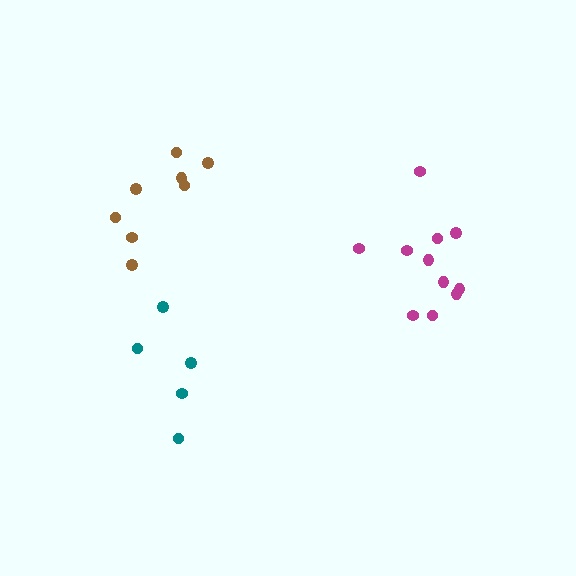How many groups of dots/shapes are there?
There are 3 groups.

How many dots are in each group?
Group 1: 5 dots, Group 2: 8 dots, Group 3: 11 dots (24 total).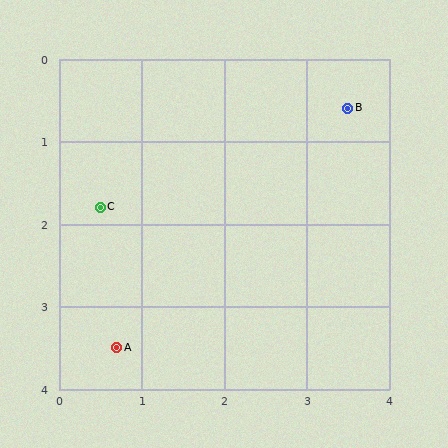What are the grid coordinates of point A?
Point A is at approximately (0.7, 3.5).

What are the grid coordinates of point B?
Point B is at approximately (3.5, 0.6).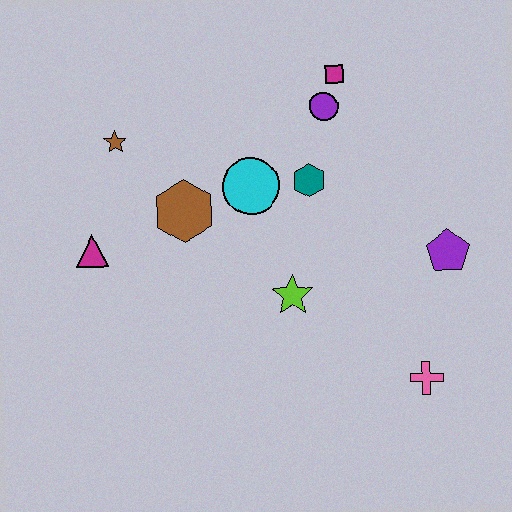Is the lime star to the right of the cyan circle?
Yes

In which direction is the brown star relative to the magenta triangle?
The brown star is above the magenta triangle.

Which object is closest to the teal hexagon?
The cyan circle is closest to the teal hexagon.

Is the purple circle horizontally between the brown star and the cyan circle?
No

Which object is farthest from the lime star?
The brown star is farthest from the lime star.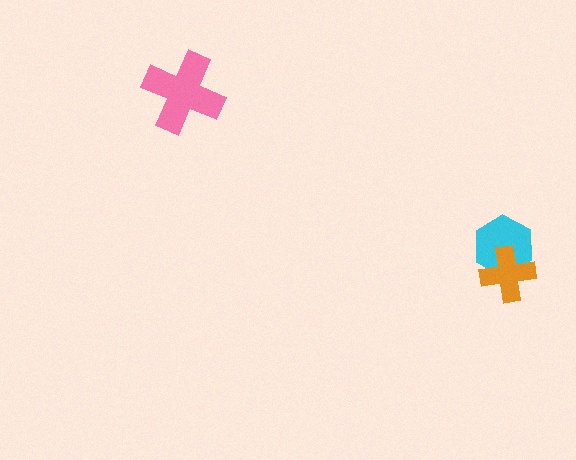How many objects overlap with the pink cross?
0 objects overlap with the pink cross.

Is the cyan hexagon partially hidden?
Yes, it is partially covered by another shape.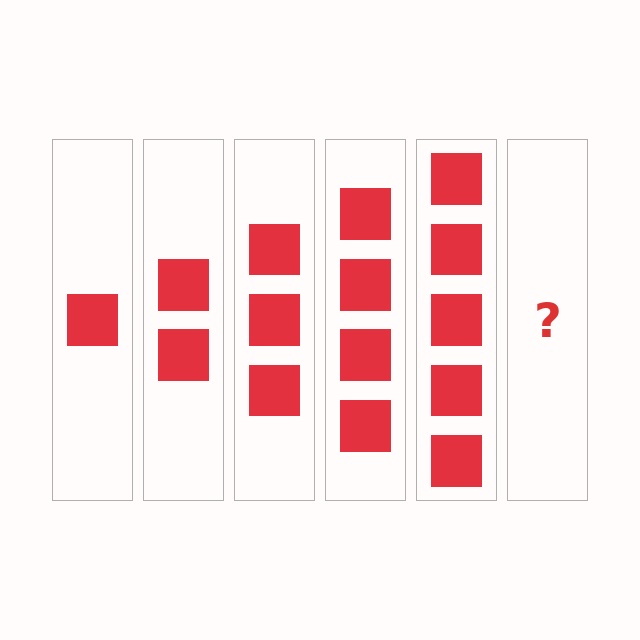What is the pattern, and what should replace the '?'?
The pattern is that each step adds one more square. The '?' should be 6 squares.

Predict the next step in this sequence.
The next step is 6 squares.